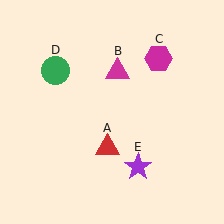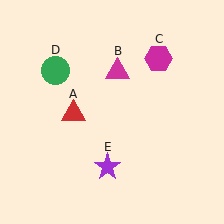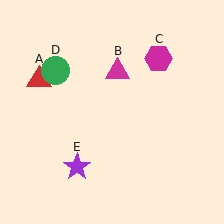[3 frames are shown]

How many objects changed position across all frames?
2 objects changed position: red triangle (object A), purple star (object E).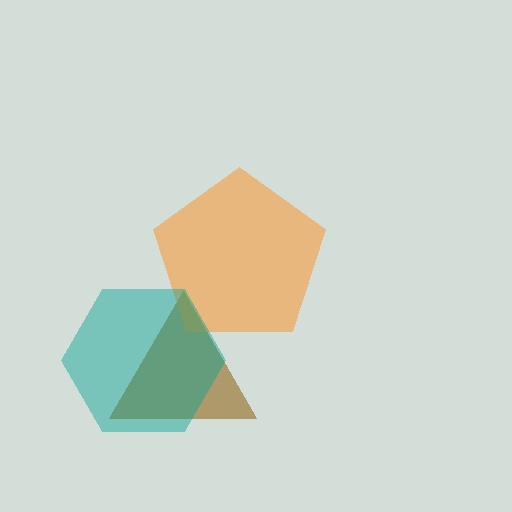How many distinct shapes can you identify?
There are 3 distinct shapes: a brown triangle, an orange pentagon, a teal hexagon.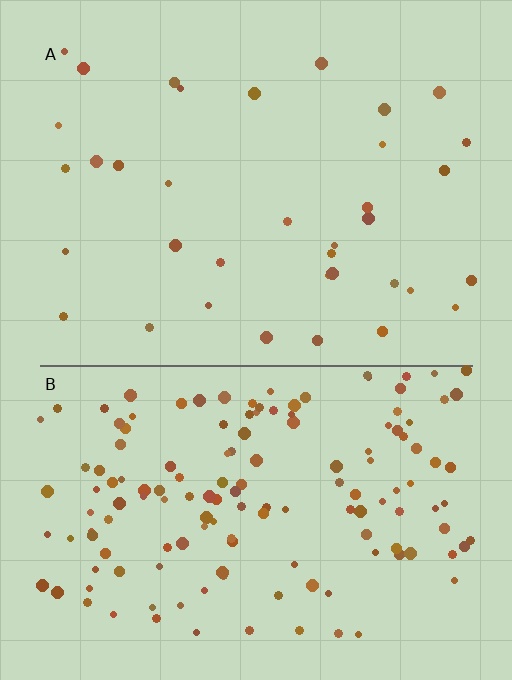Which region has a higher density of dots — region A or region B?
B (the bottom).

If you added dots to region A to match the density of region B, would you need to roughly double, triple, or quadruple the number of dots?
Approximately quadruple.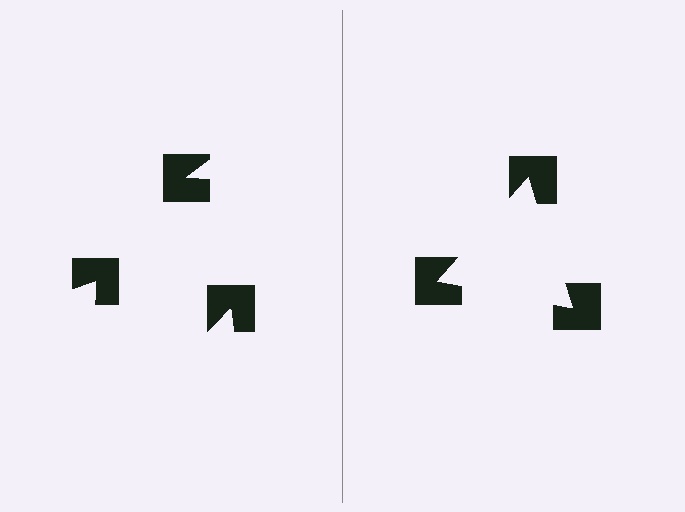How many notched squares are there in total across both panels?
6 — 3 on each side.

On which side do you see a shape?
An illusory triangle appears on the right side. On the left side the wedge cuts are rotated, so no coherent shape forms.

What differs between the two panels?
The notched squares are positioned identically on both sides; only the wedge orientations differ. On the right they align to a triangle; on the left they are misaligned.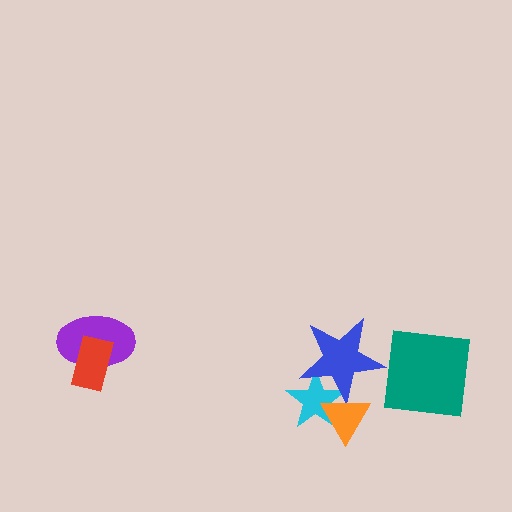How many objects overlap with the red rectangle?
1 object overlaps with the red rectangle.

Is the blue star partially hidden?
Yes, it is partially covered by another shape.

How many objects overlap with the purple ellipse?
1 object overlaps with the purple ellipse.